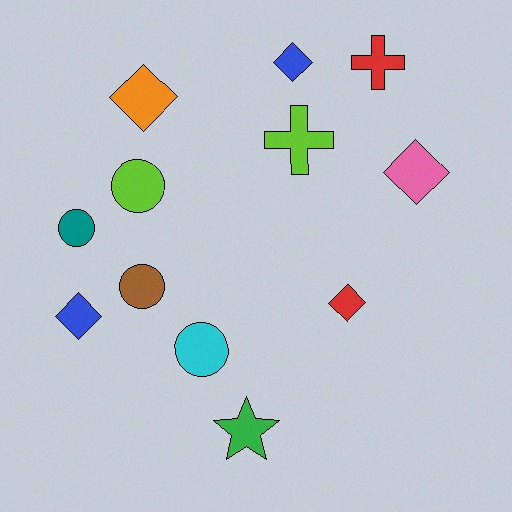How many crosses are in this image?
There are 2 crosses.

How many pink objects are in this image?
There is 1 pink object.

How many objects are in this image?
There are 12 objects.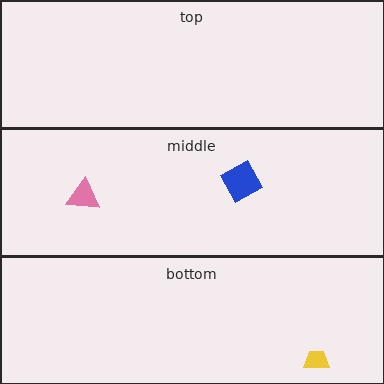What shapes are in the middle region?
The blue diamond, the pink triangle.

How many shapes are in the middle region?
2.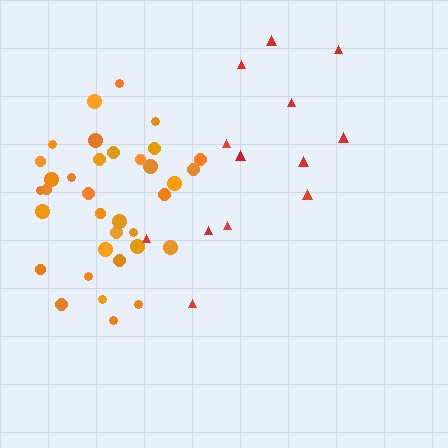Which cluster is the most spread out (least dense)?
Red.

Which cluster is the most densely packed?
Orange.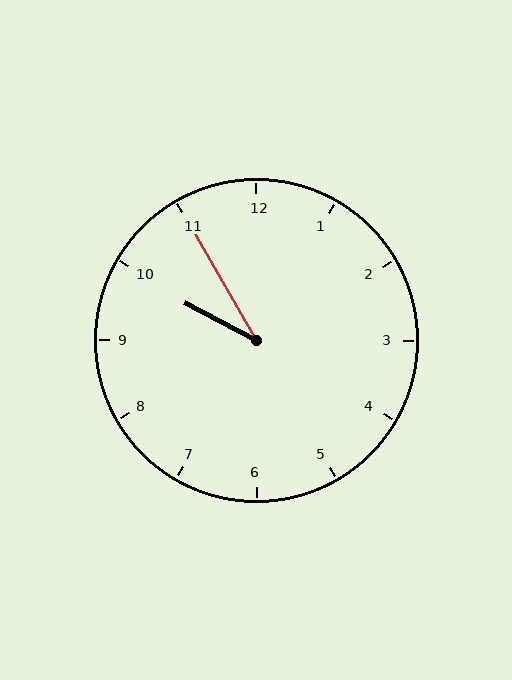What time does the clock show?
9:55.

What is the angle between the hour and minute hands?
Approximately 32 degrees.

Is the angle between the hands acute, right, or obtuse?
It is acute.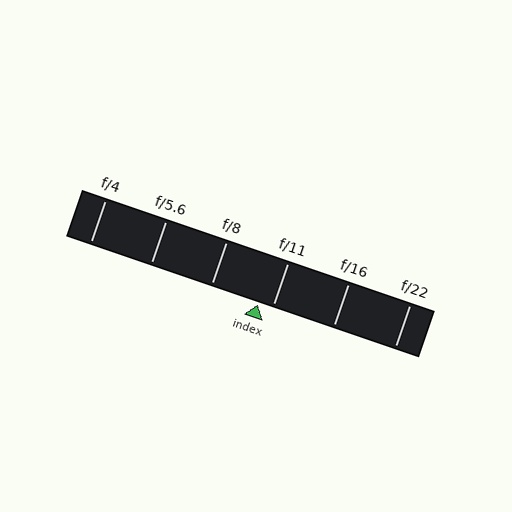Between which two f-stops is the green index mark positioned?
The index mark is between f/8 and f/11.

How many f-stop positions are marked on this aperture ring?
There are 6 f-stop positions marked.